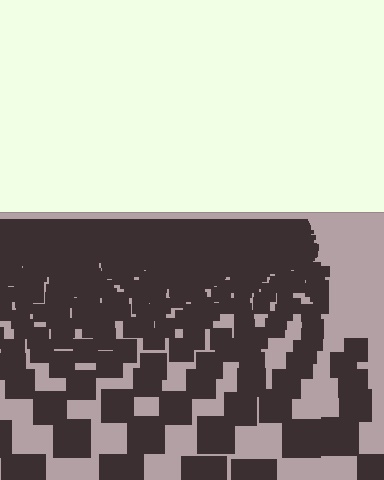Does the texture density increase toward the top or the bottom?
Density increases toward the top.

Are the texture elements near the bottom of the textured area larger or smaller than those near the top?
Larger. Near the bottom, elements are closer to the viewer and appear at a bigger on-screen size.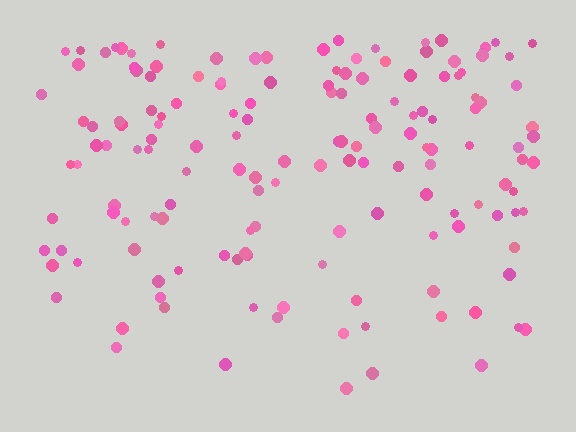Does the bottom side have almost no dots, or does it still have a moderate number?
Still a moderate number, just noticeably fewer than the top.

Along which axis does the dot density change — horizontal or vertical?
Vertical.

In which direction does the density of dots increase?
From bottom to top, with the top side densest.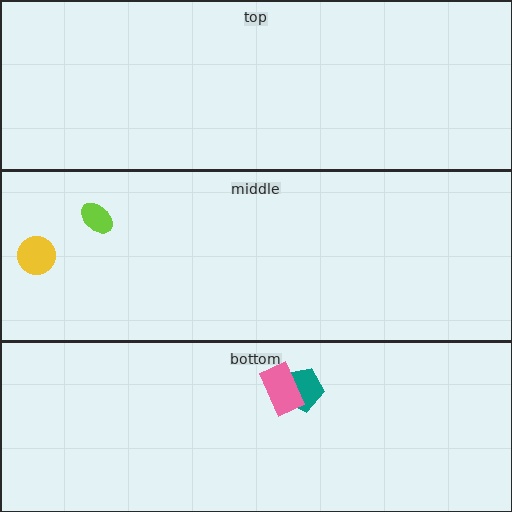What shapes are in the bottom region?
The teal pentagon, the pink rectangle.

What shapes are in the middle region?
The yellow circle, the lime ellipse.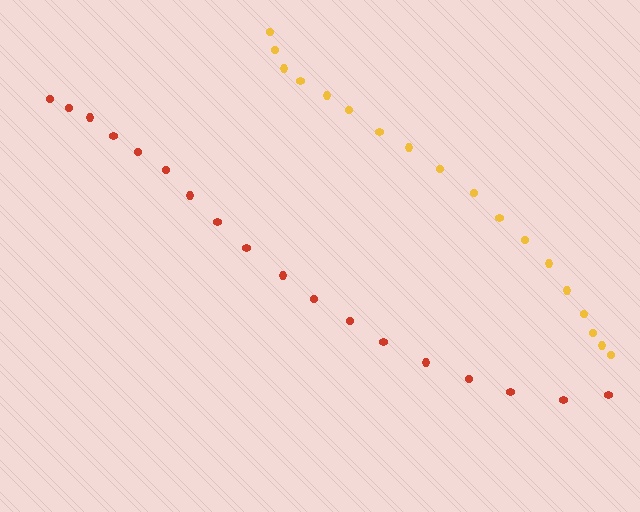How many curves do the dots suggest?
There are 2 distinct paths.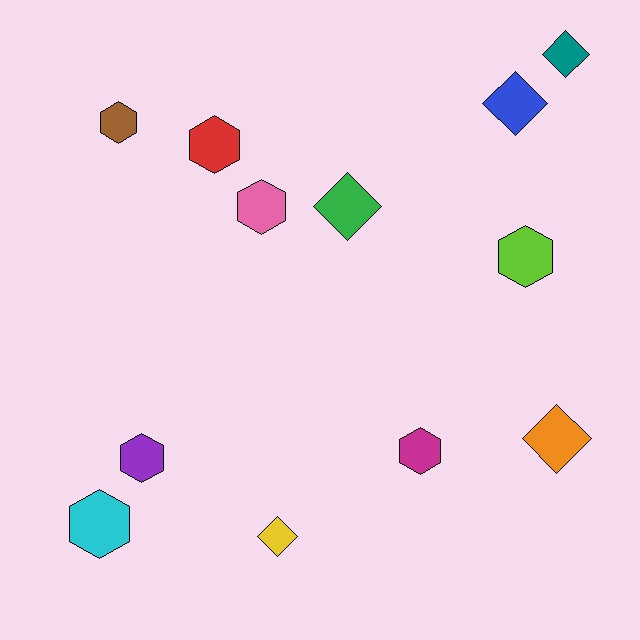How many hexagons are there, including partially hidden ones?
There are 7 hexagons.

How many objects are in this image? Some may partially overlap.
There are 12 objects.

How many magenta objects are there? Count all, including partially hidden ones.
There is 1 magenta object.